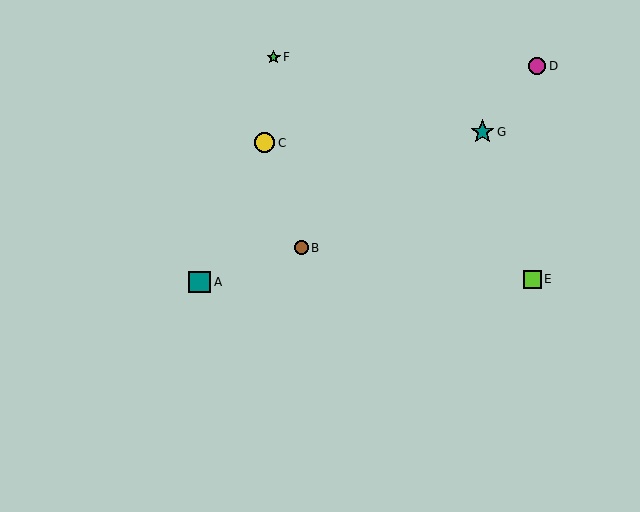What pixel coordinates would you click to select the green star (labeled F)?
Click at (274, 57) to select the green star F.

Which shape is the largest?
The teal star (labeled G) is the largest.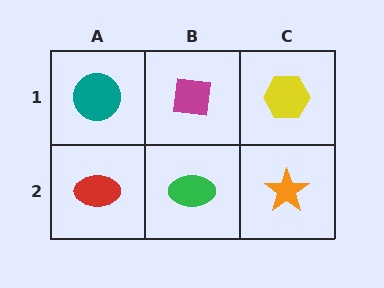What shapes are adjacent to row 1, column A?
A red ellipse (row 2, column A), a magenta square (row 1, column B).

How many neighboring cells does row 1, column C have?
2.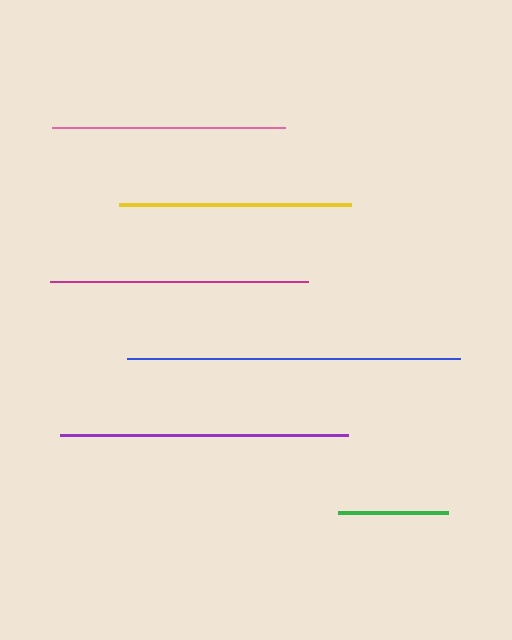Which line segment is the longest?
The blue line is the longest at approximately 333 pixels.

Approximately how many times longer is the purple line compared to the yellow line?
The purple line is approximately 1.2 times the length of the yellow line.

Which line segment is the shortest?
The green line is the shortest at approximately 110 pixels.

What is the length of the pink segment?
The pink segment is approximately 233 pixels long.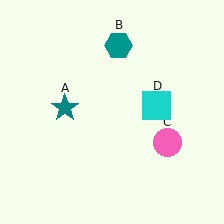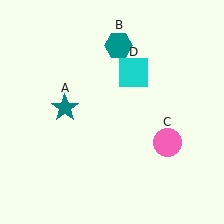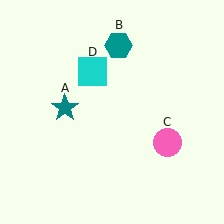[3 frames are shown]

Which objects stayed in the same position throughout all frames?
Teal star (object A) and teal hexagon (object B) and pink circle (object C) remained stationary.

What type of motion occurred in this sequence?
The cyan square (object D) rotated counterclockwise around the center of the scene.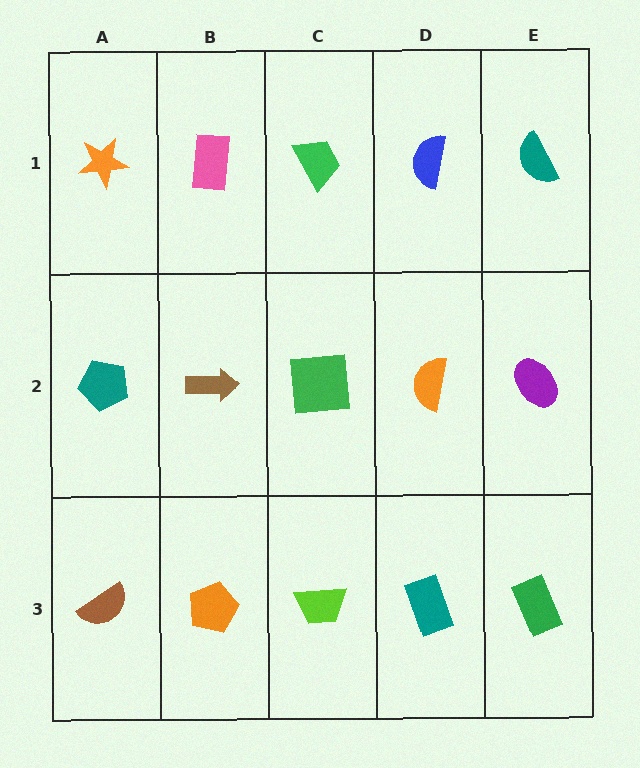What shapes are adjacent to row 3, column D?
An orange semicircle (row 2, column D), a lime trapezoid (row 3, column C), a green rectangle (row 3, column E).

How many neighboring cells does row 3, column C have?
3.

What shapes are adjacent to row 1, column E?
A purple ellipse (row 2, column E), a blue semicircle (row 1, column D).